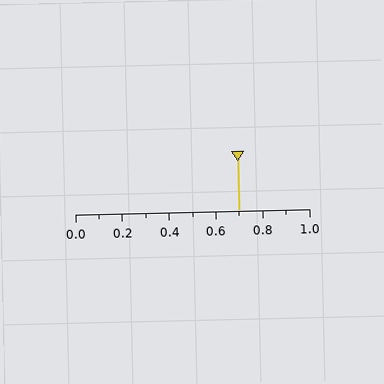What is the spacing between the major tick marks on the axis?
The major ticks are spaced 0.2 apart.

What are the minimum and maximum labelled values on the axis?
The axis runs from 0.0 to 1.0.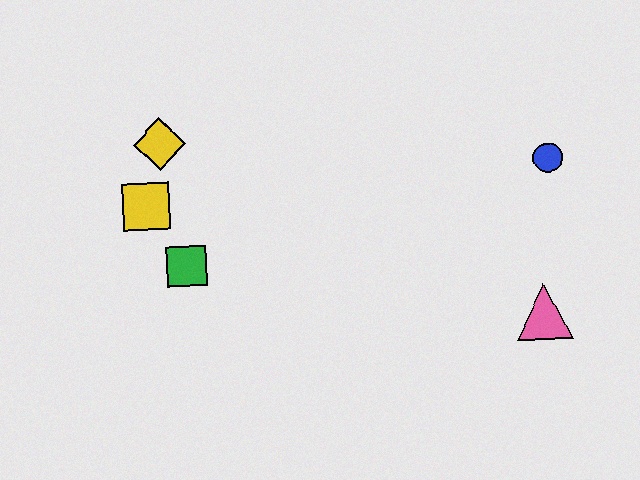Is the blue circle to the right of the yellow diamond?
Yes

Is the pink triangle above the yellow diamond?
No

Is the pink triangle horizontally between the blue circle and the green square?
Yes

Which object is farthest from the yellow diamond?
The pink triangle is farthest from the yellow diamond.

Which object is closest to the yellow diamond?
The yellow square is closest to the yellow diamond.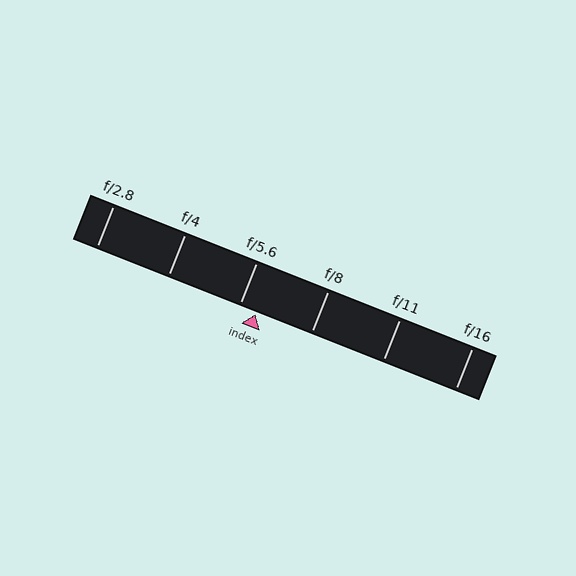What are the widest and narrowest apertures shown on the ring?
The widest aperture shown is f/2.8 and the narrowest is f/16.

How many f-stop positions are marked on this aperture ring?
There are 6 f-stop positions marked.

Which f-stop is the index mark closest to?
The index mark is closest to f/5.6.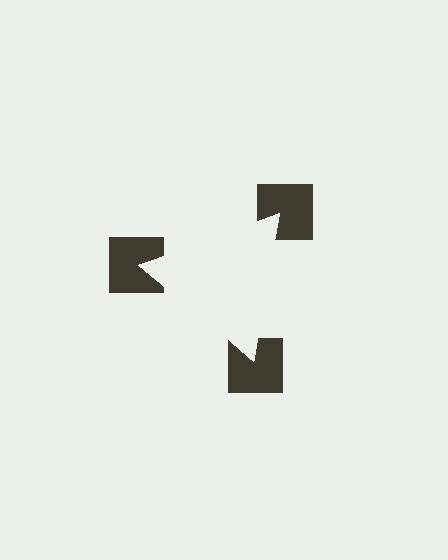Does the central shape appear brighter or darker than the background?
It typically appears slightly brighter than the background, even though no actual brightness change is drawn.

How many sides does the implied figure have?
3 sides.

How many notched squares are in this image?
There are 3 — one at each vertex of the illusory triangle.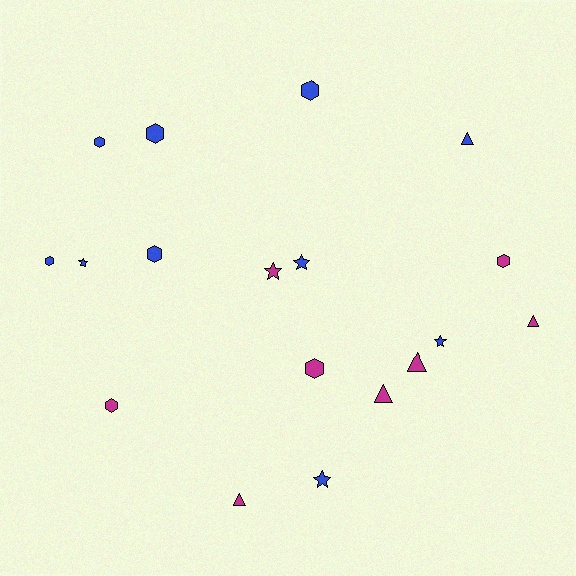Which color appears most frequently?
Blue, with 10 objects.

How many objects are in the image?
There are 18 objects.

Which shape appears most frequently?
Hexagon, with 8 objects.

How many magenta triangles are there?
There are 4 magenta triangles.